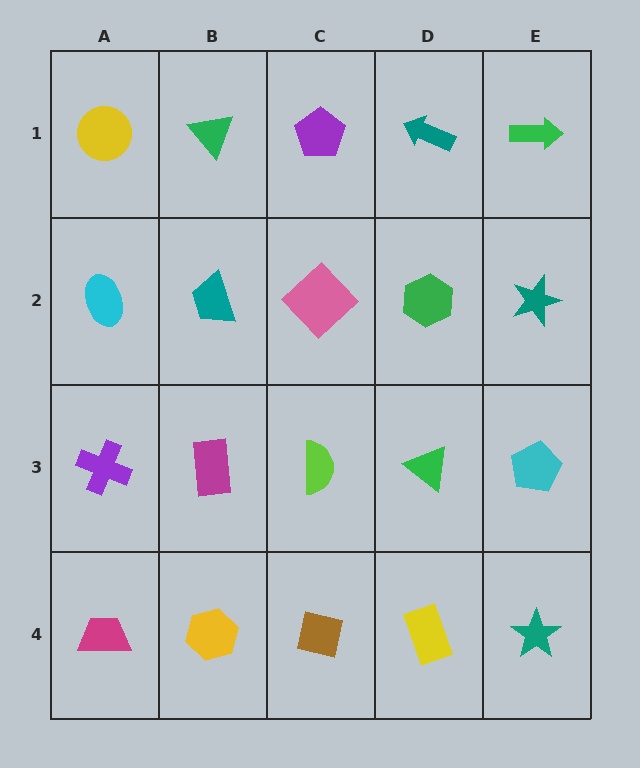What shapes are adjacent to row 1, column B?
A teal trapezoid (row 2, column B), a yellow circle (row 1, column A), a purple pentagon (row 1, column C).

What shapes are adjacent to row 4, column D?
A green triangle (row 3, column D), a brown square (row 4, column C), a teal star (row 4, column E).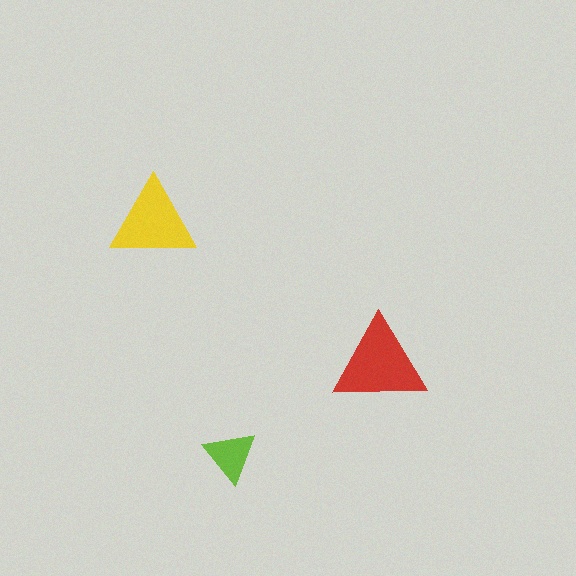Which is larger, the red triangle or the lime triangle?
The red one.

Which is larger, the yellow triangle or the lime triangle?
The yellow one.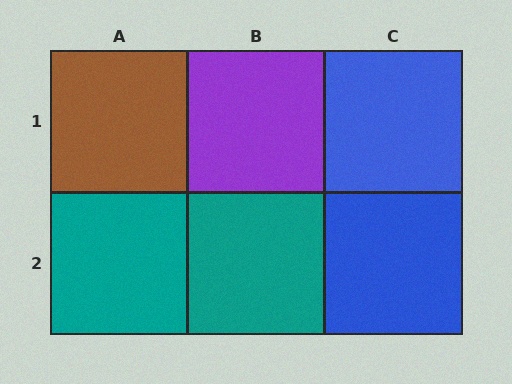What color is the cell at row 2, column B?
Teal.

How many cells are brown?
1 cell is brown.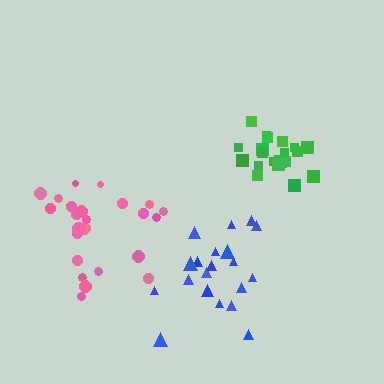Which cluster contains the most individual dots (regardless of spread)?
Pink (25).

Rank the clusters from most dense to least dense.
green, pink, blue.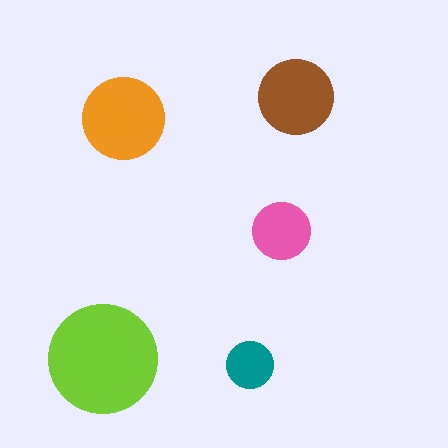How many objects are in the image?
There are 5 objects in the image.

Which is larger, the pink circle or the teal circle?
The pink one.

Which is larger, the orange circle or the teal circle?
The orange one.